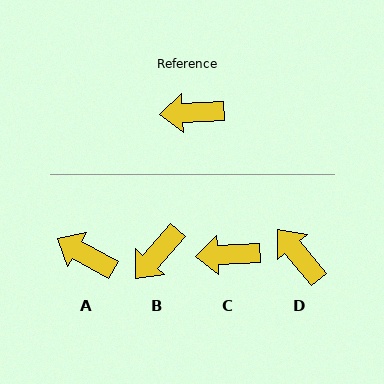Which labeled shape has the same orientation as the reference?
C.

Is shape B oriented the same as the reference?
No, it is off by about 46 degrees.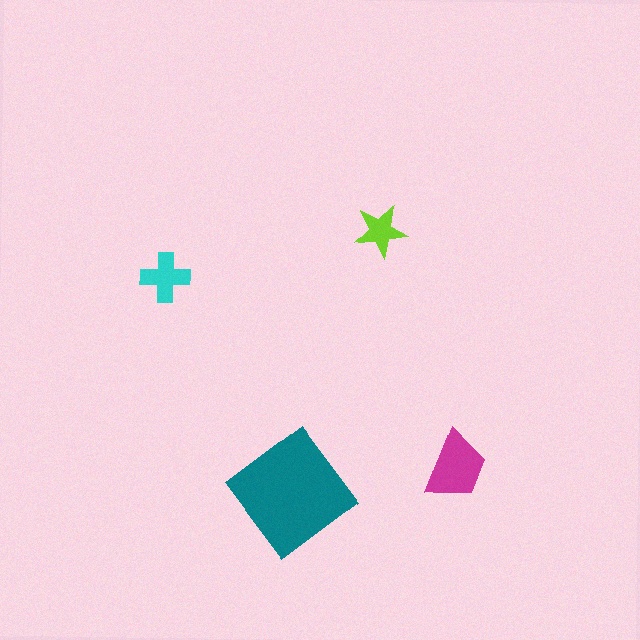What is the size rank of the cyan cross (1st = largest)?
3rd.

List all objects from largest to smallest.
The teal diamond, the magenta trapezoid, the cyan cross, the lime star.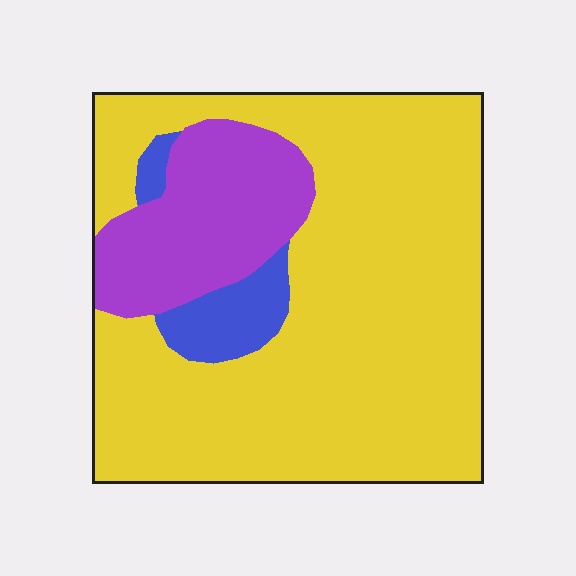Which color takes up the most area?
Yellow, at roughly 75%.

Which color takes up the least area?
Blue, at roughly 5%.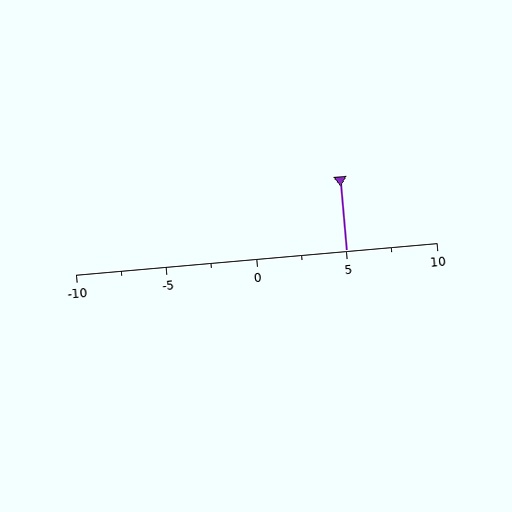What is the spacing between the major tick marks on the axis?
The major ticks are spaced 5 apart.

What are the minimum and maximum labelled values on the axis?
The axis runs from -10 to 10.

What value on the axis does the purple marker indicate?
The marker indicates approximately 5.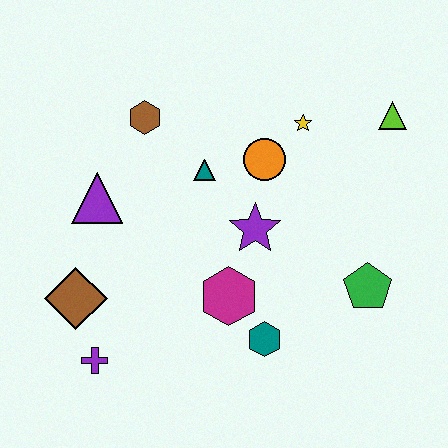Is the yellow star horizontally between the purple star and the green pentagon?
Yes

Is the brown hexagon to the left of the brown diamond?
No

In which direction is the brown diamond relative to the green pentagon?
The brown diamond is to the left of the green pentagon.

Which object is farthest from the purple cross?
The lime triangle is farthest from the purple cross.